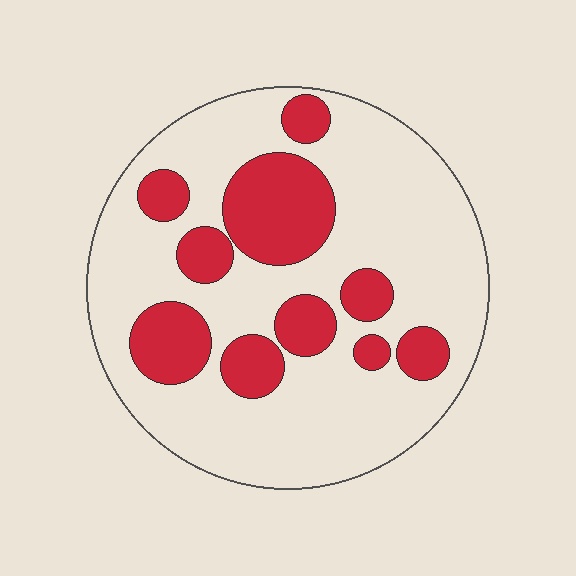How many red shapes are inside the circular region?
10.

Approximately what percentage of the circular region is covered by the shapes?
Approximately 25%.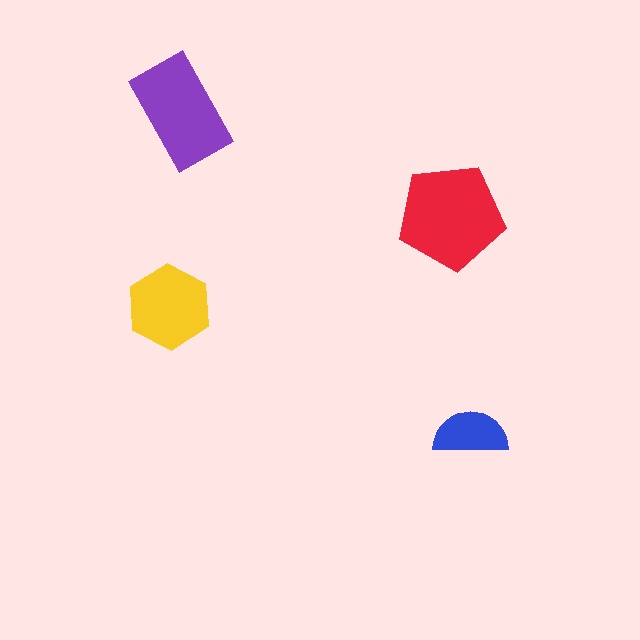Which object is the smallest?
The blue semicircle.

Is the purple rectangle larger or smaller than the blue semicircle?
Larger.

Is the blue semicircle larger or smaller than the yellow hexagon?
Smaller.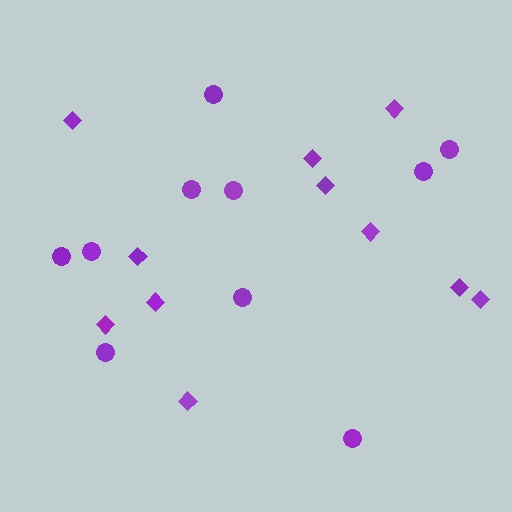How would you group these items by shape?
There are 2 groups: one group of diamonds (11) and one group of circles (10).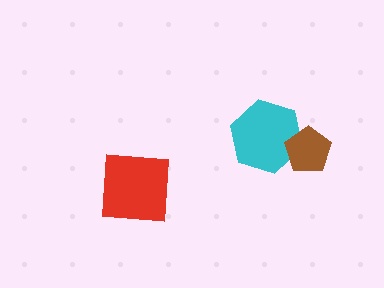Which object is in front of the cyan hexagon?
The brown pentagon is in front of the cyan hexagon.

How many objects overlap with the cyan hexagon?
1 object overlaps with the cyan hexagon.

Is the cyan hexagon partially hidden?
Yes, it is partially covered by another shape.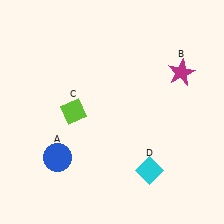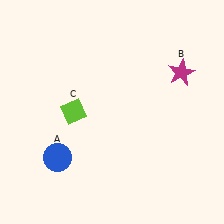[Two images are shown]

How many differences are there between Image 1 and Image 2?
There is 1 difference between the two images.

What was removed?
The cyan diamond (D) was removed in Image 2.